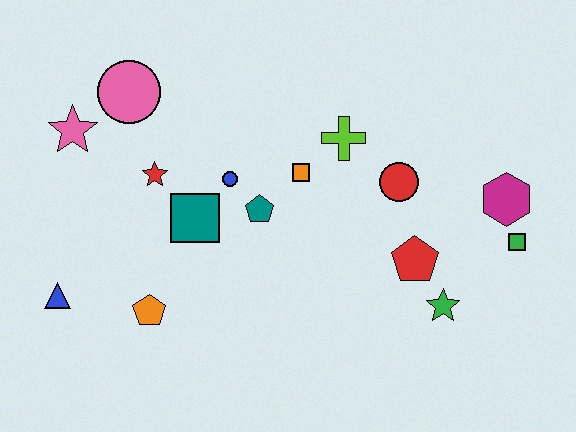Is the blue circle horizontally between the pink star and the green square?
Yes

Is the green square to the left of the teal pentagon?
No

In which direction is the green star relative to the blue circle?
The green star is to the right of the blue circle.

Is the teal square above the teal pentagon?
No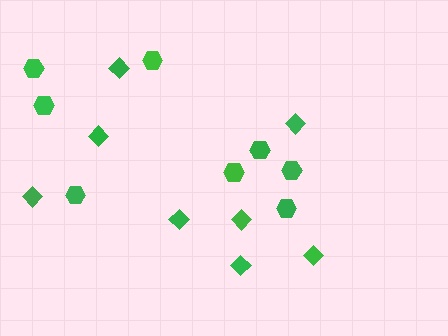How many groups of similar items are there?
There are 2 groups: one group of diamonds (8) and one group of hexagons (8).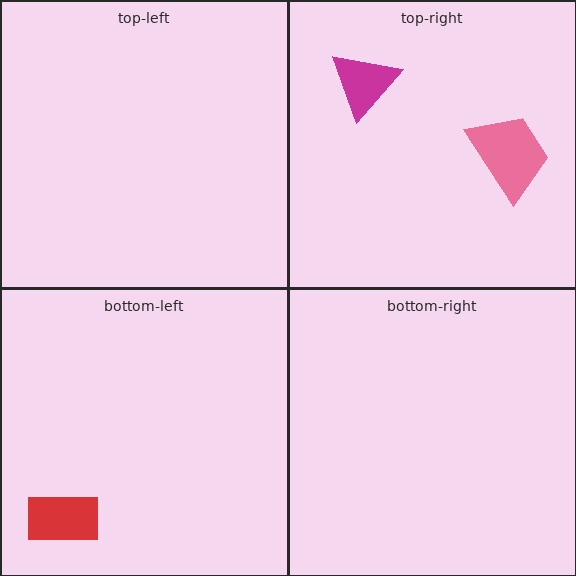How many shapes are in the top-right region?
2.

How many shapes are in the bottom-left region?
1.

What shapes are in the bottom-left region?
The red rectangle.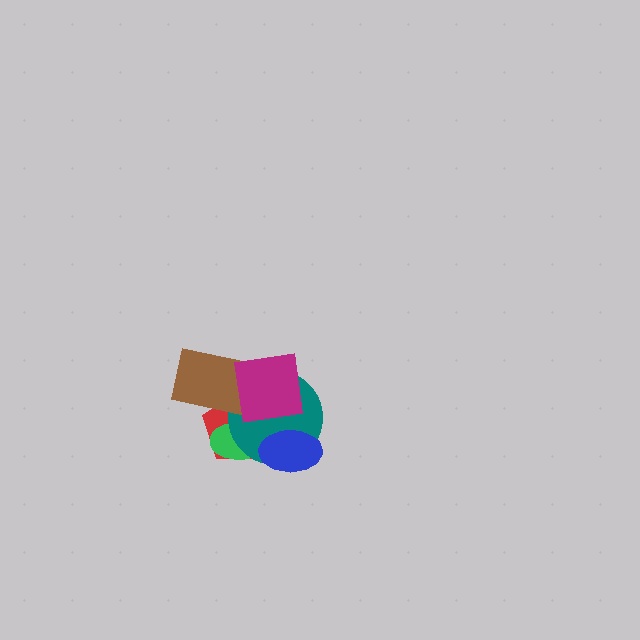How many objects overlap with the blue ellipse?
4 objects overlap with the blue ellipse.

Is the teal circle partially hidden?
Yes, it is partially covered by another shape.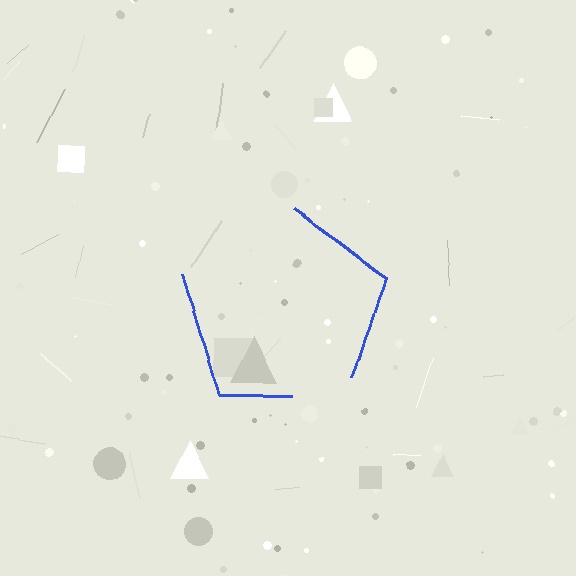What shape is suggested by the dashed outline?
The dashed outline suggests a pentagon.